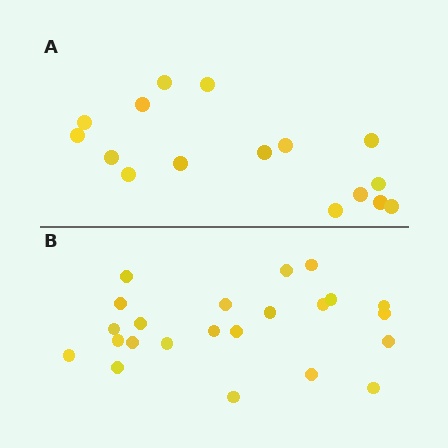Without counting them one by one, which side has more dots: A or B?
Region B (the bottom region) has more dots.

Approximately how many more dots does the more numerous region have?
Region B has roughly 8 or so more dots than region A.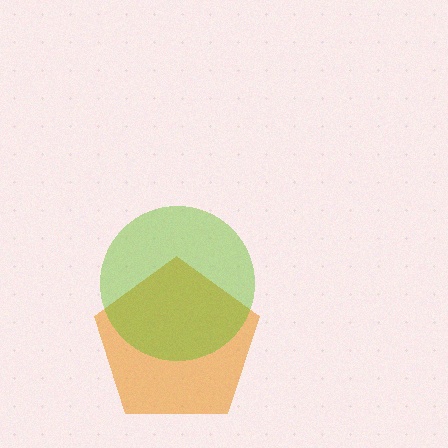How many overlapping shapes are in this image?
There are 2 overlapping shapes in the image.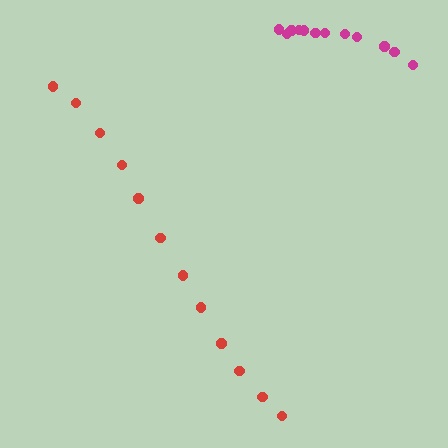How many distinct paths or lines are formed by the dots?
There are 2 distinct paths.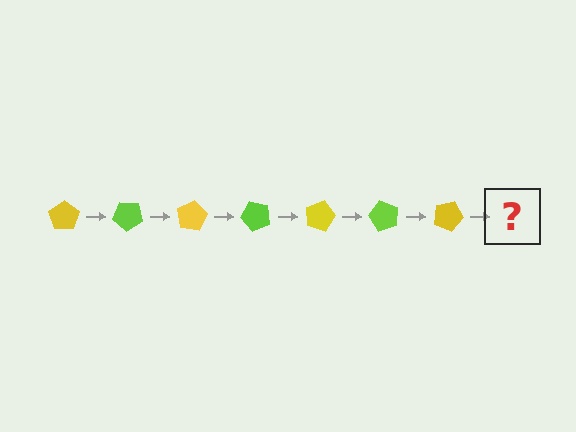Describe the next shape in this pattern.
It should be a lime pentagon, rotated 280 degrees from the start.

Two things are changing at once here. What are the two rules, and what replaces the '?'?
The two rules are that it rotates 40 degrees each step and the color cycles through yellow and lime. The '?' should be a lime pentagon, rotated 280 degrees from the start.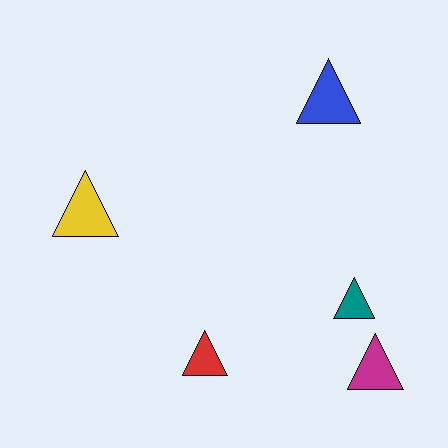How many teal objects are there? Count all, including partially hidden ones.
There is 1 teal object.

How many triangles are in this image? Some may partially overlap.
There are 5 triangles.